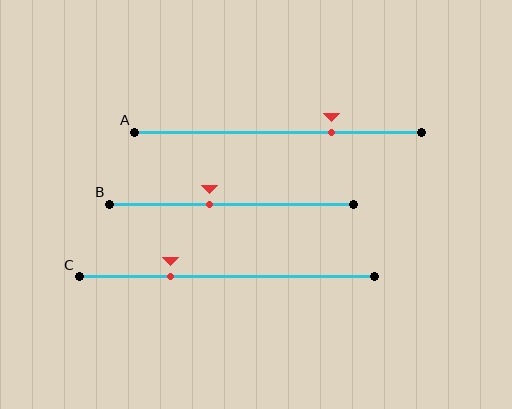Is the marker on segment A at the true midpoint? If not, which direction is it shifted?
No, the marker on segment A is shifted to the right by about 19% of the segment length.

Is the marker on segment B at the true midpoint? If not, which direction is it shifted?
No, the marker on segment B is shifted to the left by about 9% of the segment length.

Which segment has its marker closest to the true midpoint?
Segment B has its marker closest to the true midpoint.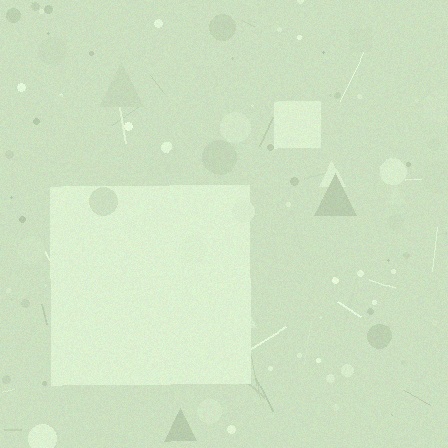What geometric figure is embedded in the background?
A square is embedded in the background.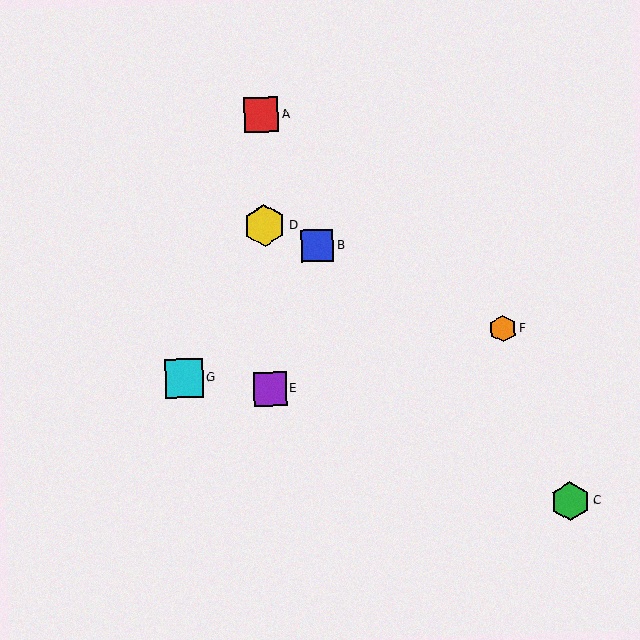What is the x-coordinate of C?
Object C is at x≈570.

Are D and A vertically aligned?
Yes, both are at x≈265.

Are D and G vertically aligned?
No, D is at x≈265 and G is at x≈184.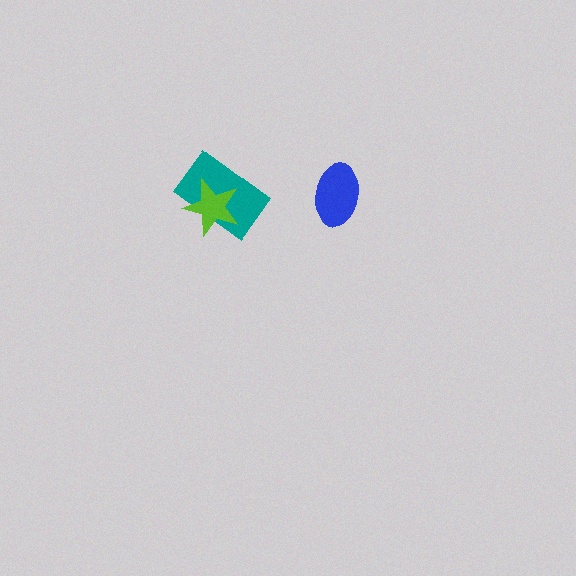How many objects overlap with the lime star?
1 object overlaps with the lime star.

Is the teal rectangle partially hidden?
Yes, it is partially covered by another shape.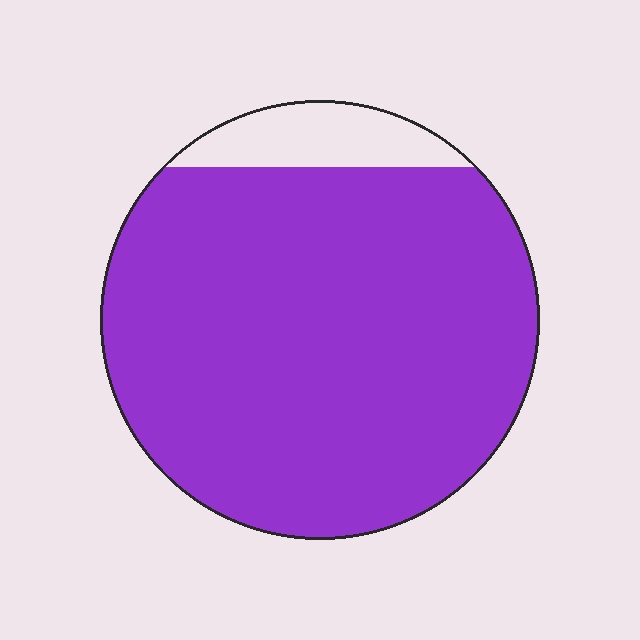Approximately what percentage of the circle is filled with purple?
Approximately 90%.